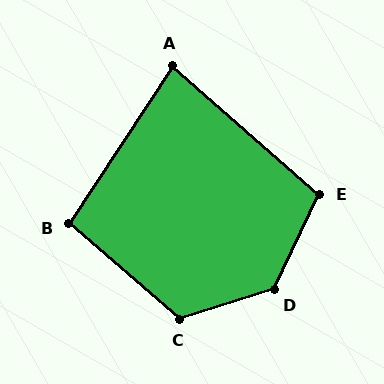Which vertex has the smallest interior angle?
A, at approximately 82 degrees.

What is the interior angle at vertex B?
Approximately 97 degrees (obtuse).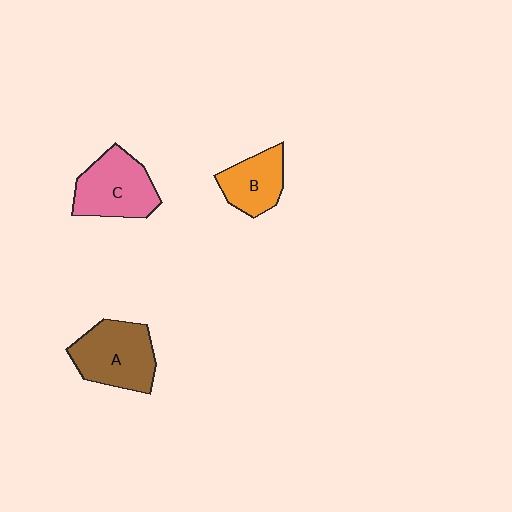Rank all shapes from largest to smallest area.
From largest to smallest: A (brown), C (pink), B (orange).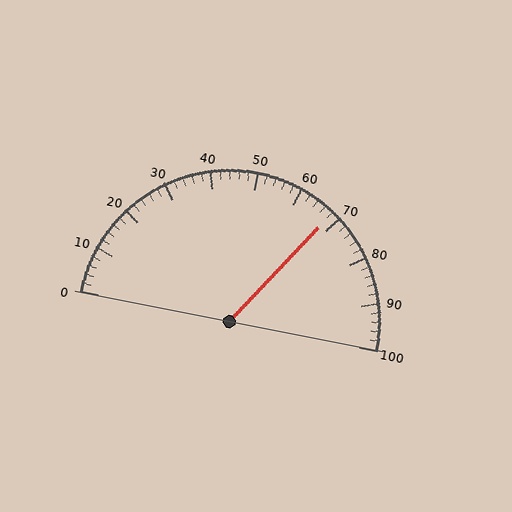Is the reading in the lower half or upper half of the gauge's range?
The reading is in the upper half of the range (0 to 100).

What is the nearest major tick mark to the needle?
The nearest major tick mark is 70.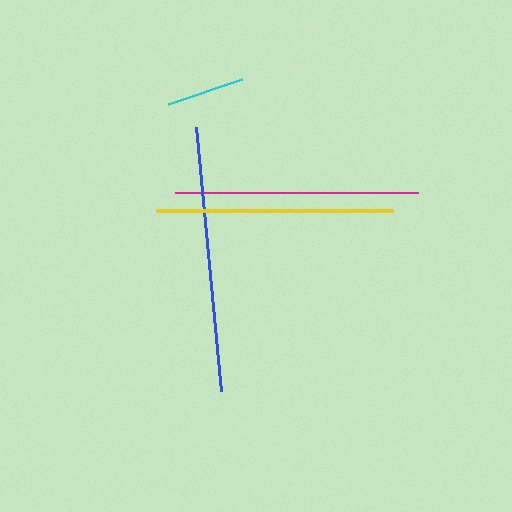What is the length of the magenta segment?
The magenta segment is approximately 244 pixels long.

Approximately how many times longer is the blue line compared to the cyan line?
The blue line is approximately 3.4 times the length of the cyan line.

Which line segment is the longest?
The blue line is the longest at approximately 265 pixels.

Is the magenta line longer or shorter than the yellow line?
The magenta line is longer than the yellow line.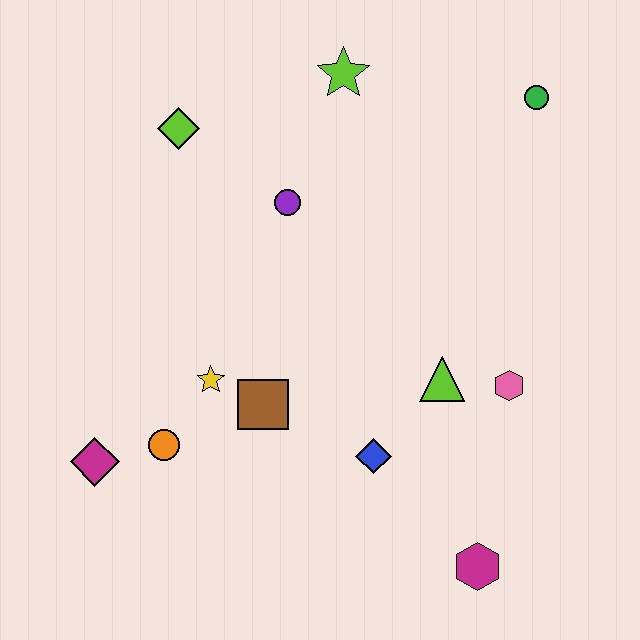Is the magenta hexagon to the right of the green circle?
No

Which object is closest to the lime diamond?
The purple circle is closest to the lime diamond.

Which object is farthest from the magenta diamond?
The green circle is farthest from the magenta diamond.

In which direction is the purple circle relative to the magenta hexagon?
The purple circle is above the magenta hexagon.